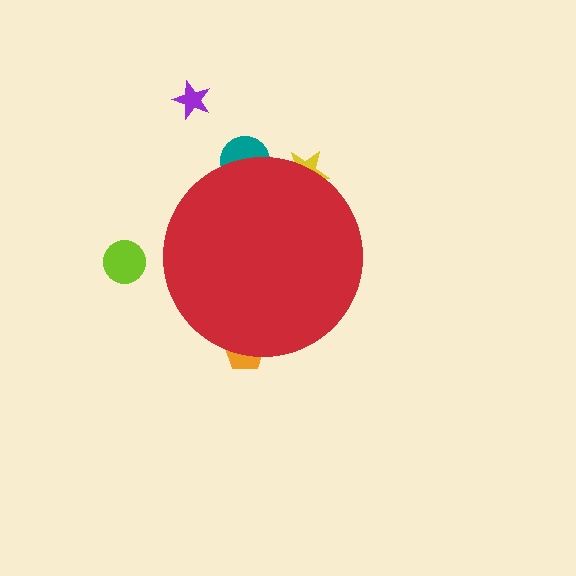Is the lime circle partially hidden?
No, the lime circle is fully visible.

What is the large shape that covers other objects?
A red circle.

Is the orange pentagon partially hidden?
Yes, the orange pentagon is partially hidden behind the red circle.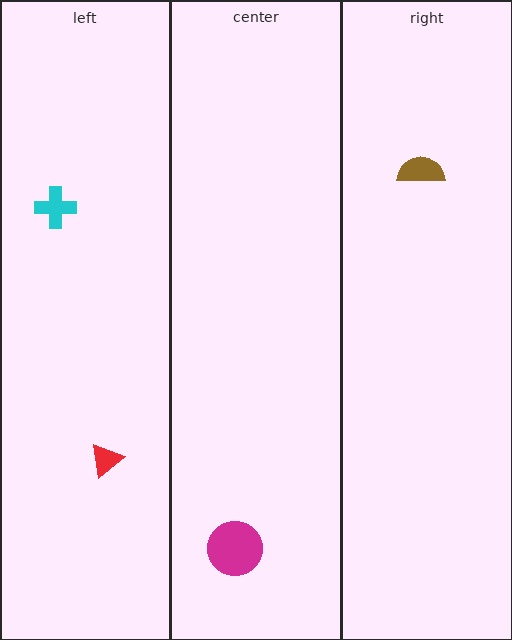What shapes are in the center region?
The magenta circle.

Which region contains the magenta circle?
The center region.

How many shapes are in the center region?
1.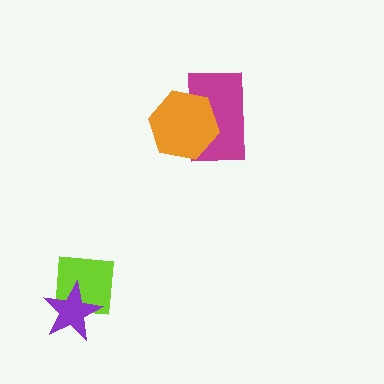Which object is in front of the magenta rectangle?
The orange hexagon is in front of the magenta rectangle.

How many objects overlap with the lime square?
1 object overlaps with the lime square.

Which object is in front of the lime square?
The purple star is in front of the lime square.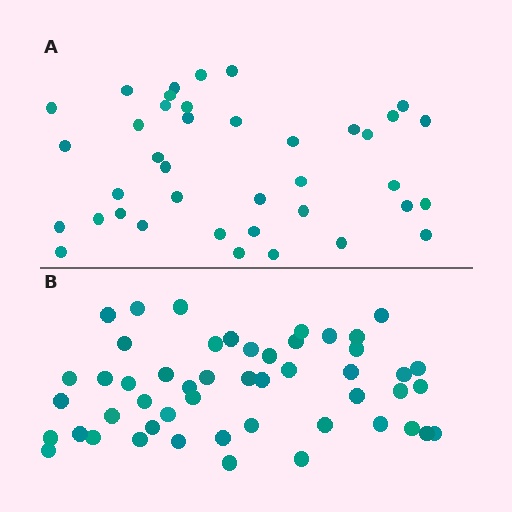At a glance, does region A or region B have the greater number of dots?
Region B (the bottom region) has more dots.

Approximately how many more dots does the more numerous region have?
Region B has roughly 12 or so more dots than region A.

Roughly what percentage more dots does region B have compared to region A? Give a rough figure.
About 30% more.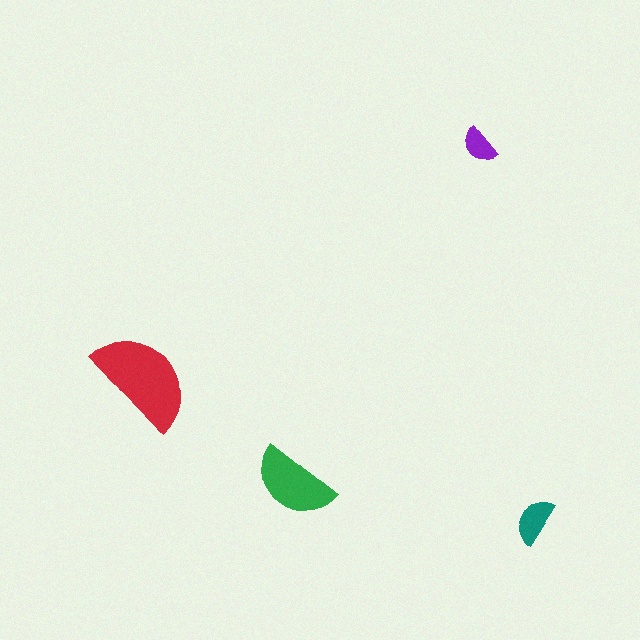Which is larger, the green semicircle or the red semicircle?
The red one.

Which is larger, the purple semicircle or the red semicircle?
The red one.